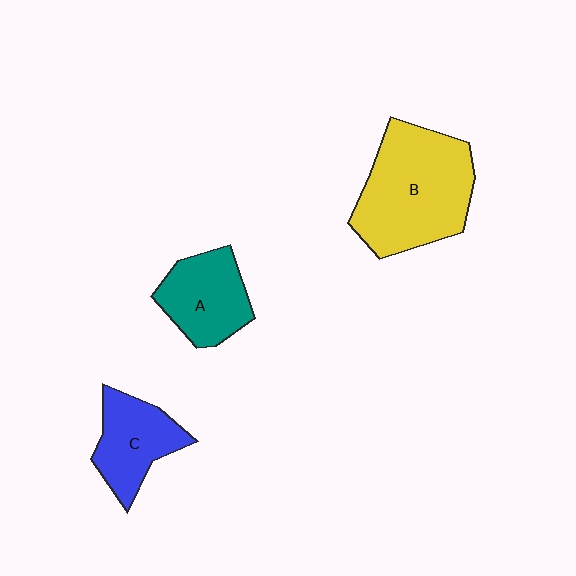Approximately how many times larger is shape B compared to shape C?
Approximately 1.9 times.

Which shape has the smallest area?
Shape C (blue).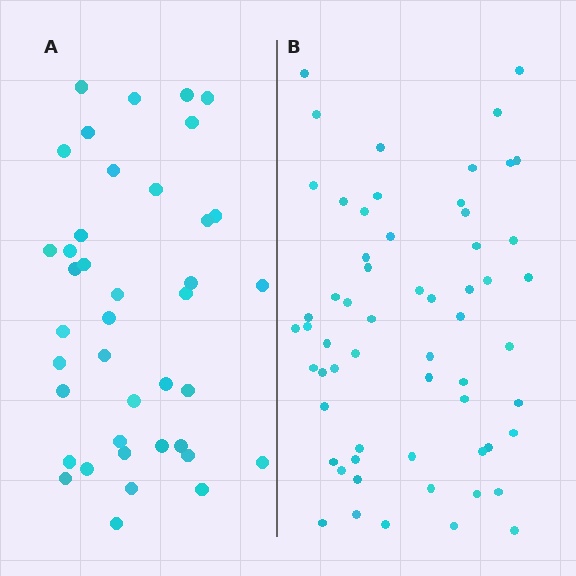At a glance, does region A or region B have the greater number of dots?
Region B (the right region) has more dots.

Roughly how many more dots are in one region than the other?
Region B has approximately 20 more dots than region A.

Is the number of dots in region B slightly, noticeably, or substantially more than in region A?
Region B has substantially more. The ratio is roughly 1.5 to 1.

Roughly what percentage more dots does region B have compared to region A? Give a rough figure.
About 50% more.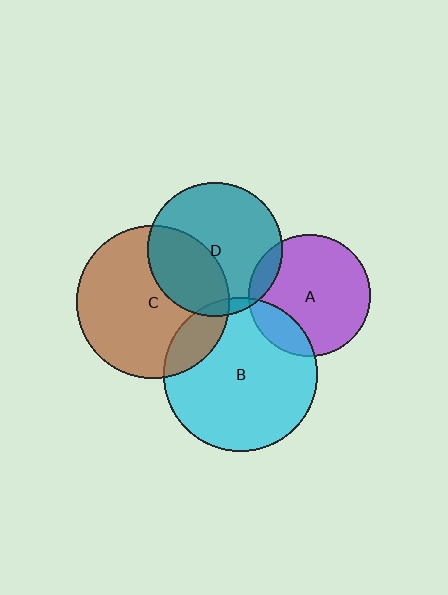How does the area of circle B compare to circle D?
Approximately 1.3 times.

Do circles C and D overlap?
Yes.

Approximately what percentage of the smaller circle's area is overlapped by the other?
Approximately 35%.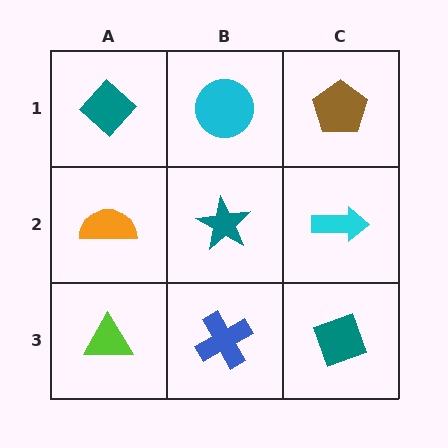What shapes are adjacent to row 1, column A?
An orange semicircle (row 2, column A), a cyan circle (row 1, column B).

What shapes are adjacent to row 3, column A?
An orange semicircle (row 2, column A), a blue cross (row 3, column B).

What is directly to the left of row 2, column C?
A teal star.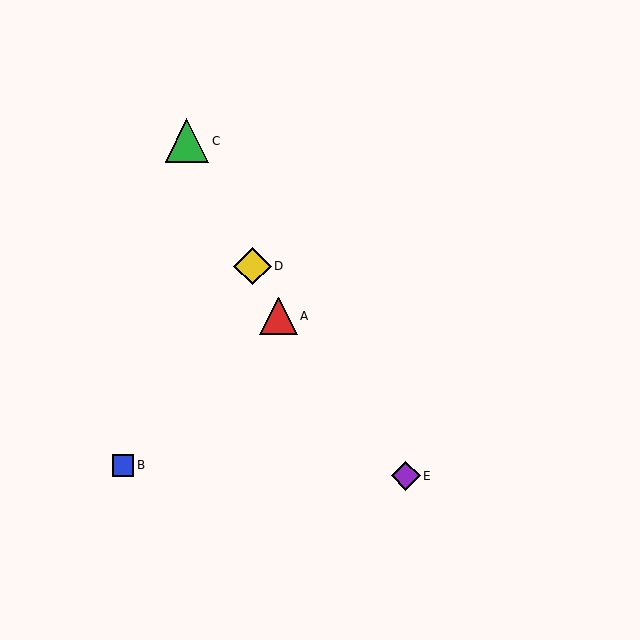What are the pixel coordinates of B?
Object B is at (123, 465).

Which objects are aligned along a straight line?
Objects A, C, D are aligned along a straight line.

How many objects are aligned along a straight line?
3 objects (A, C, D) are aligned along a straight line.